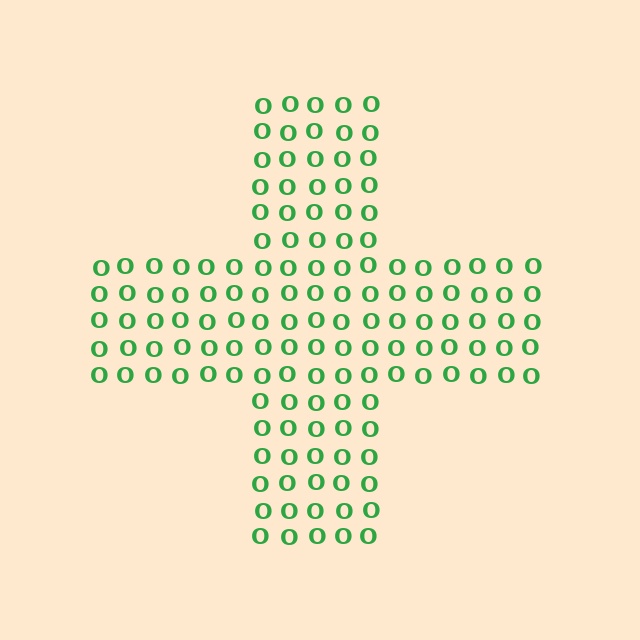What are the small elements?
The small elements are letter O's.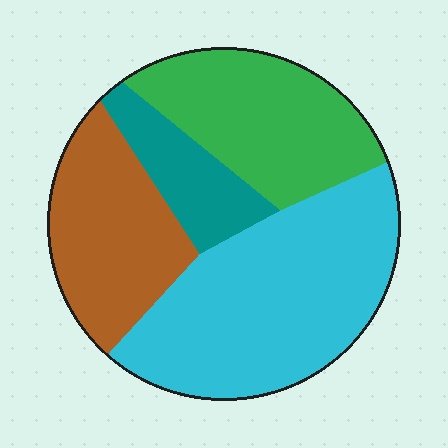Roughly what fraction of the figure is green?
Green covers about 25% of the figure.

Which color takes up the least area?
Teal, at roughly 10%.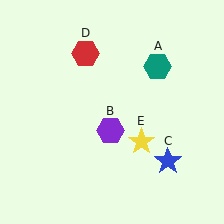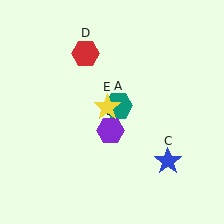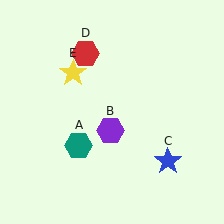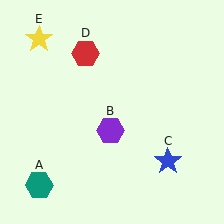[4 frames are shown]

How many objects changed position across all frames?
2 objects changed position: teal hexagon (object A), yellow star (object E).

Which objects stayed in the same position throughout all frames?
Purple hexagon (object B) and blue star (object C) and red hexagon (object D) remained stationary.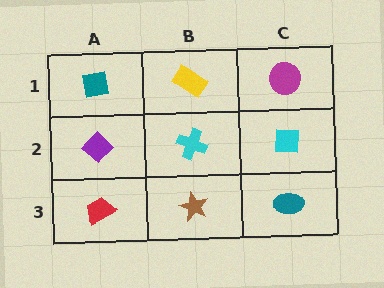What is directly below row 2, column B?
A brown star.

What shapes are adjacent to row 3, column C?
A cyan square (row 2, column C), a brown star (row 3, column B).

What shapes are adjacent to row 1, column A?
A purple diamond (row 2, column A), a yellow rectangle (row 1, column B).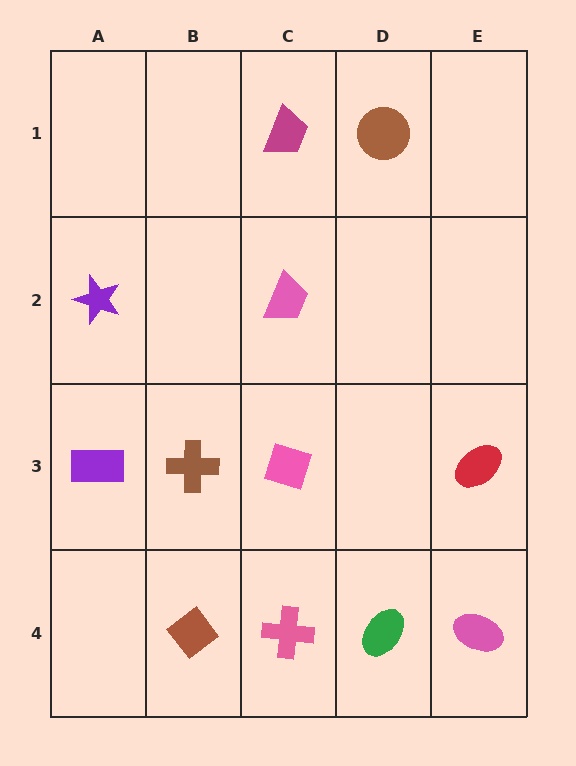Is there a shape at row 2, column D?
No, that cell is empty.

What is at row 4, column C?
A pink cross.